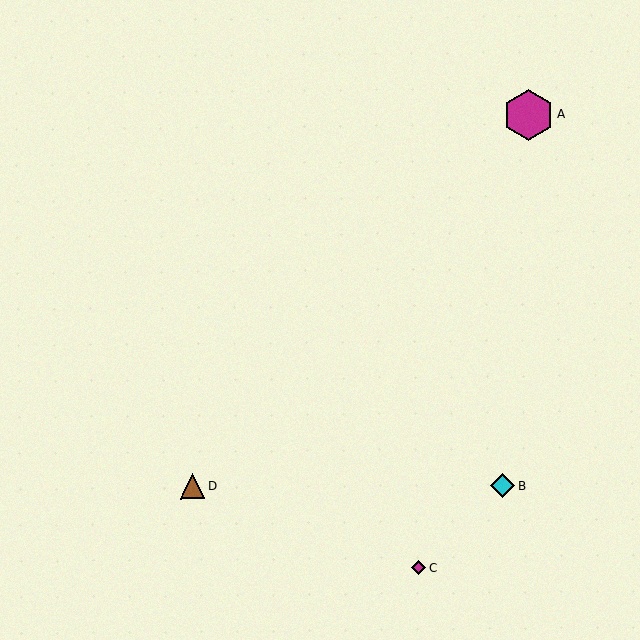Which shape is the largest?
The magenta hexagon (labeled A) is the largest.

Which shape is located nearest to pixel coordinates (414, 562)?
The magenta diamond (labeled C) at (418, 568) is nearest to that location.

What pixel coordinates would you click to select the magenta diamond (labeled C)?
Click at (418, 568) to select the magenta diamond C.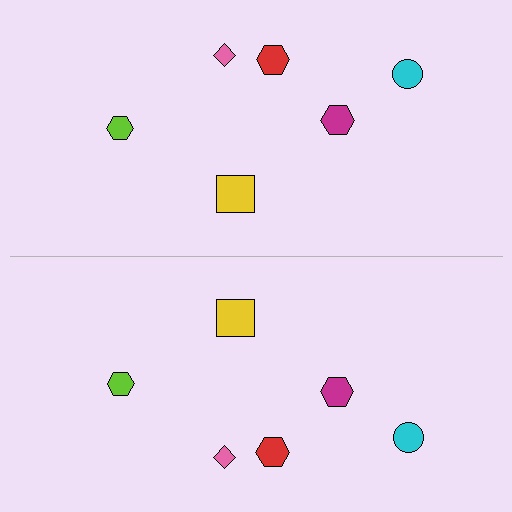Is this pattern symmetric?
Yes, this pattern has bilateral (reflection) symmetry.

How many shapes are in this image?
There are 12 shapes in this image.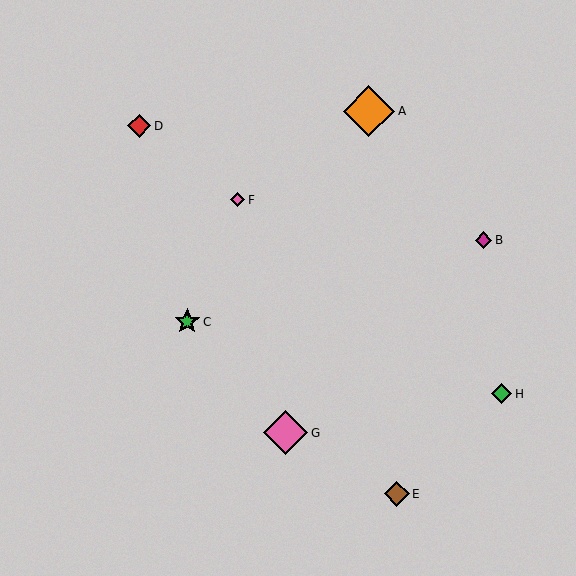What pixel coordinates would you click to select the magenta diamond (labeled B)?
Click at (483, 240) to select the magenta diamond B.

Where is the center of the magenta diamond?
The center of the magenta diamond is at (483, 240).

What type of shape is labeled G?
Shape G is a pink diamond.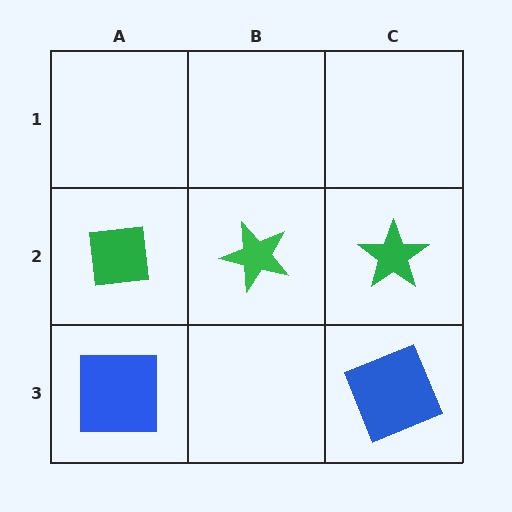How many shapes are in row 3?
2 shapes.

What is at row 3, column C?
A blue square.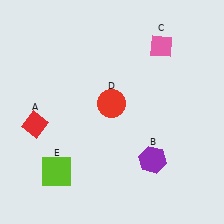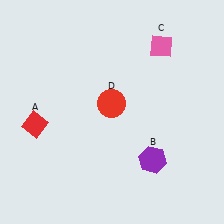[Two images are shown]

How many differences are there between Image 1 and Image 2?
There is 1 difference between the two images.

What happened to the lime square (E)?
The lime square (E) was removed in Image 2. It was in the bottom-left area of Image 1.